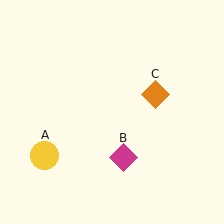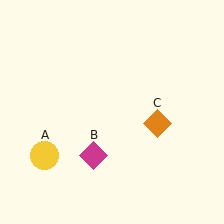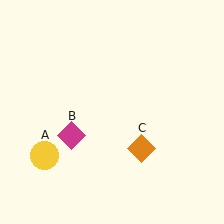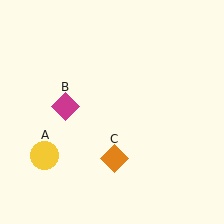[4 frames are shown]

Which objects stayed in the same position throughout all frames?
Yellow circle (object A) remained stationary.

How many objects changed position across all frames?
2 objects changed position: magenta diamond (object B), orange diamond (object C).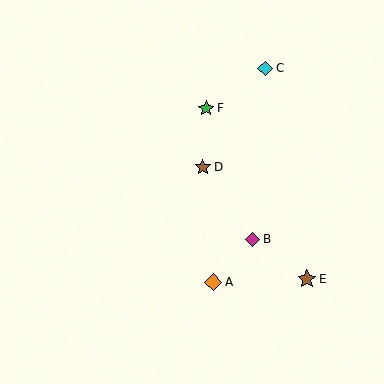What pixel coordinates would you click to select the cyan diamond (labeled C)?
Click at (265, 68) to select the cyan diamond C.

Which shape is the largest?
The brown star (labeled E) is the largest.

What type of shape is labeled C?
Shape C is a cyan diamond.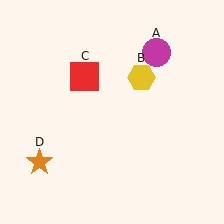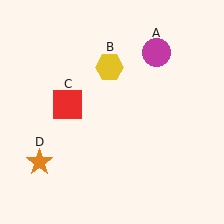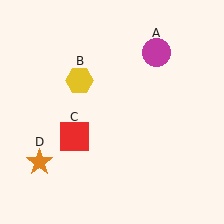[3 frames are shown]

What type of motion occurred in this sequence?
The yellow hexagon (object B), red square (object C) rotated counterclockwise around the center of the scene.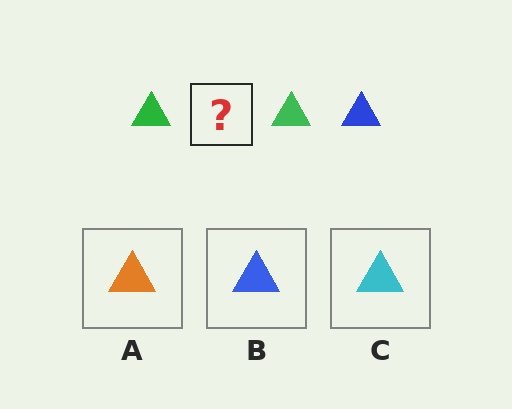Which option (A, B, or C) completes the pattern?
B.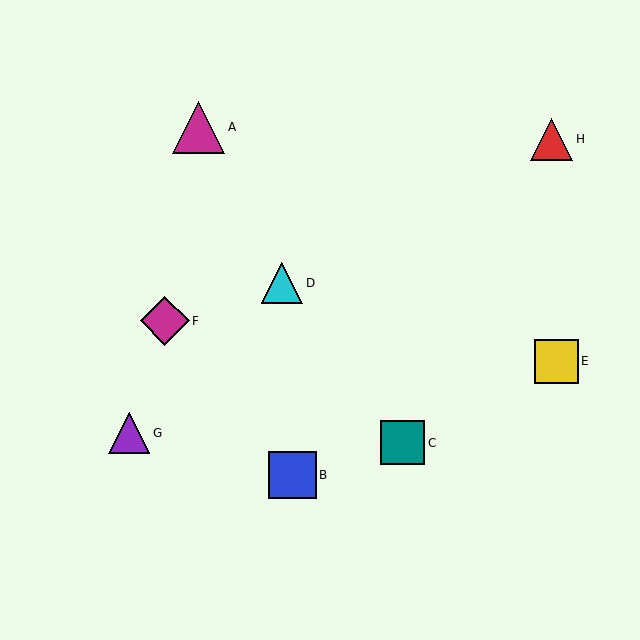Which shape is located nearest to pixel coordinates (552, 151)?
The red triangle (labeled H) at (552, 139) is nearest to that location.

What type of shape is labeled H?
Shape H is a red triangle.